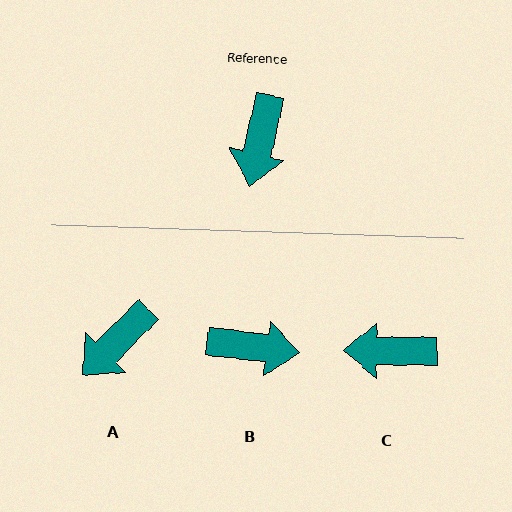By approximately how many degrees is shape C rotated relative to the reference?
Approximately 78 degrees clockwise.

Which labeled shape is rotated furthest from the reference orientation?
B, about 96 degrees away.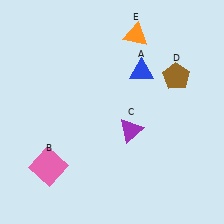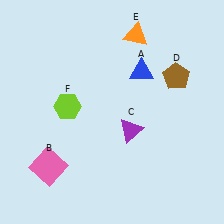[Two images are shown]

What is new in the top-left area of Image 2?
A lime hexagon (F) was added in the top-left area of Image 2.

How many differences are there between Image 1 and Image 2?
There is 1 difference between the two images.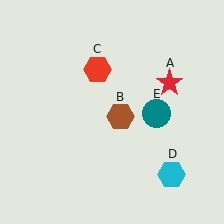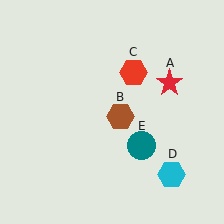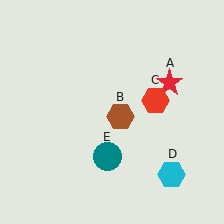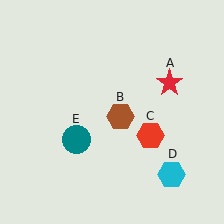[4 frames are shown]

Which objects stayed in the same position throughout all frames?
Red star (object A) and brown hexagon (object B) and cyan hexagon (object D) remained stationary.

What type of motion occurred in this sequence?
The red hexagon (object C), teal circle (object E) rotated clockwise around the center of the scene.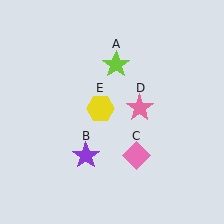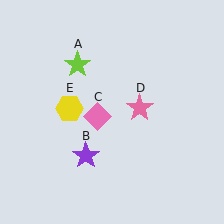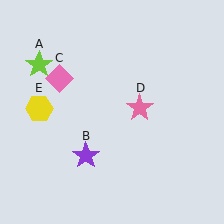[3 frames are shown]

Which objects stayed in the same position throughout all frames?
Purple star (object B) and pink star (object D) remained stationary.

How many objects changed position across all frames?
3 objects changed position: lime star (object A), pink diamond (object C), yellow hexagon (object E).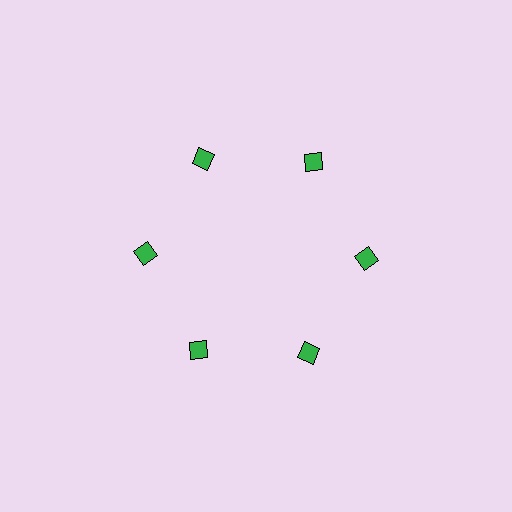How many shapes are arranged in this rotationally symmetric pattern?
There are 6 shapes, arranged in 6 groups of 1.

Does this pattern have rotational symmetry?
Yes, this pattern has 6-fold rotational symmetry. It looks the same after rotating 60 degrees around the center.